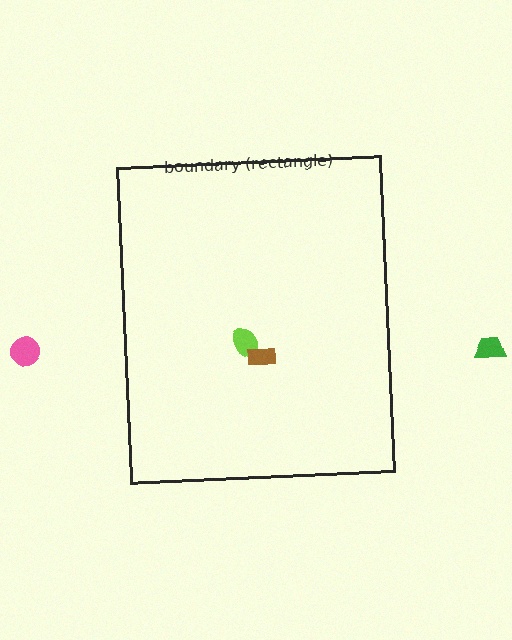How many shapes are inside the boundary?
2 inside, 2 outside.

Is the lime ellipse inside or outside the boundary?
Inside.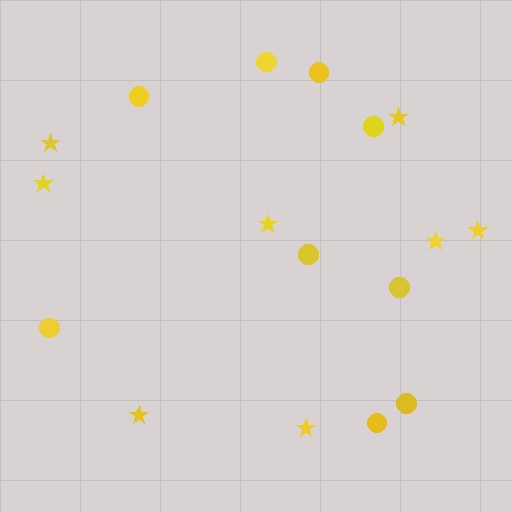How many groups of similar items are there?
There are 2 groups: one group of circles (9) and one group of stars (8).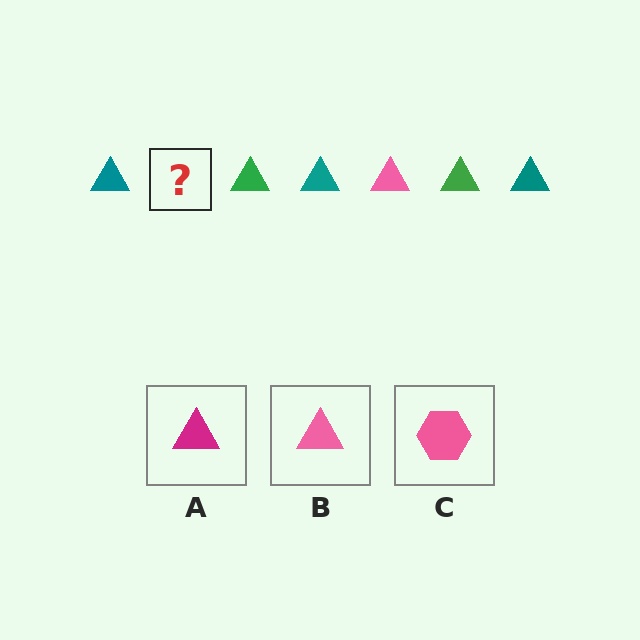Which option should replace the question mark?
Option B.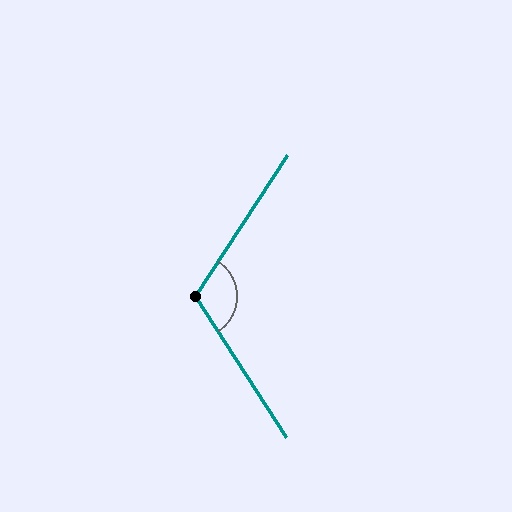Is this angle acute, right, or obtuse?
It is obtuse.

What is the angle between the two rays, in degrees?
Approximately 114 degrees.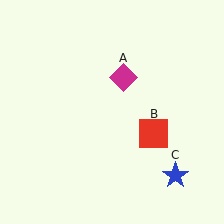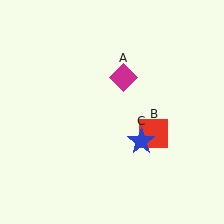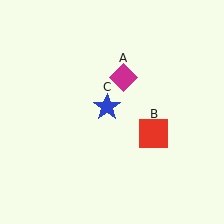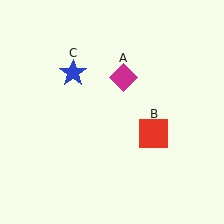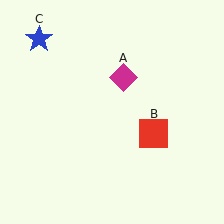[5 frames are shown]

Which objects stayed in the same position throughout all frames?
Magenta diamond (object A) and red square (object B) remained stationary.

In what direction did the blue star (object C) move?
The blue star (object C) moved up and to the left.